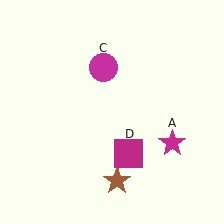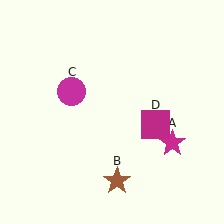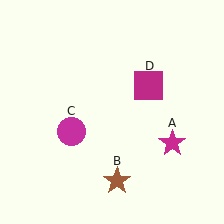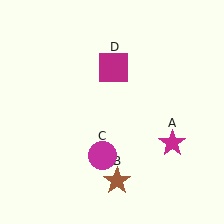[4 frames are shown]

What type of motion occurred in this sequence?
The magenta circle (object C), magenta square (object D) rotated counterclockwise around the center of the scene.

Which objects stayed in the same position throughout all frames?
Magenta star (object A) and brown star (object B) remained stationary.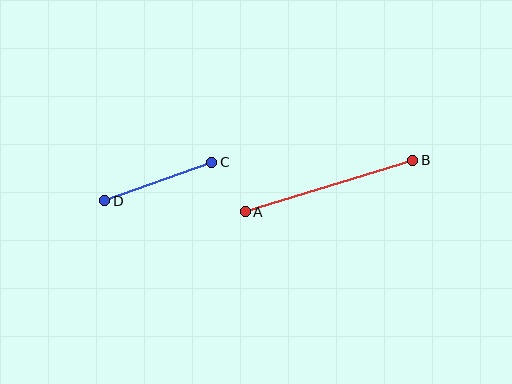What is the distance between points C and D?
The distance is approximately 114 pixels.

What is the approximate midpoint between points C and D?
The midpoint is at approximately (158, 182) pixels.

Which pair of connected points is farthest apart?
Points A and B are farthest apart.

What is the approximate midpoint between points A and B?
The midpoint is at approximately (329, 186) pixels.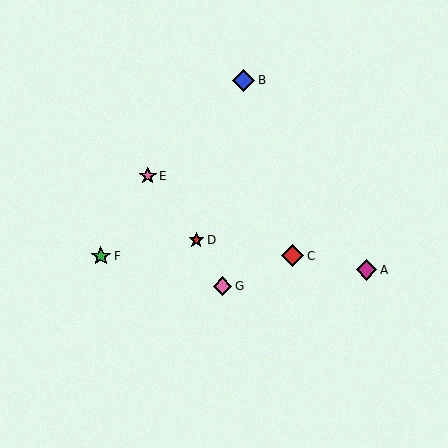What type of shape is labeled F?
Shape F is a green star.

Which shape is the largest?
The blue diamond (labeled B) is the largest.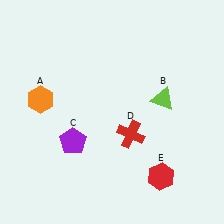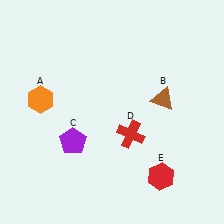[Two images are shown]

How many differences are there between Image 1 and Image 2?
There is 1 difference between the two images.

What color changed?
The triangle (B) changed from lime in Image 1 to brown in Image 2.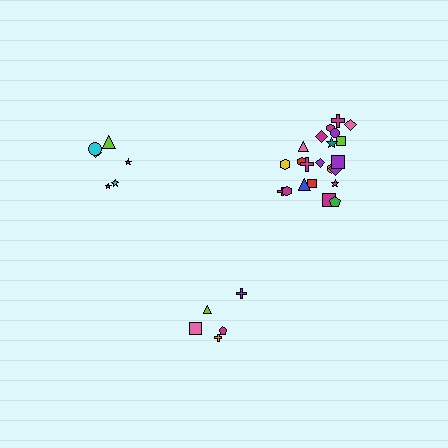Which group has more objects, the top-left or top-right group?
The top-right group.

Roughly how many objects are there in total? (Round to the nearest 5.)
Roughly 35 objects in total.